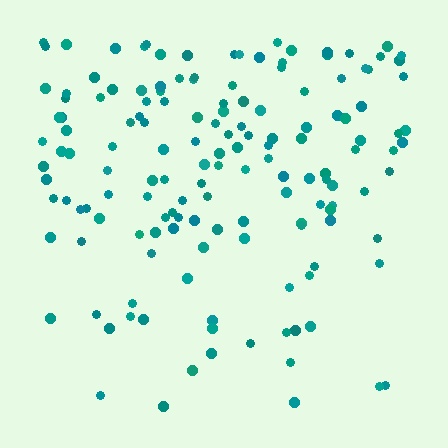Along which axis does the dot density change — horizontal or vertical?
Vertical.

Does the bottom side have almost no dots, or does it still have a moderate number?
Still a moderate number, just noticeably fewer than the top.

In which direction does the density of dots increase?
From bottom to top, with the top side densest.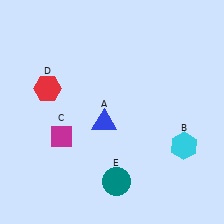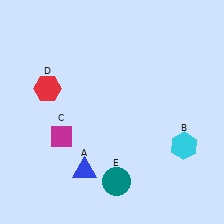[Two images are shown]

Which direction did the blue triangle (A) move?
The blue triangle (A) moved down.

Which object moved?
The blue triangle (A) moved down.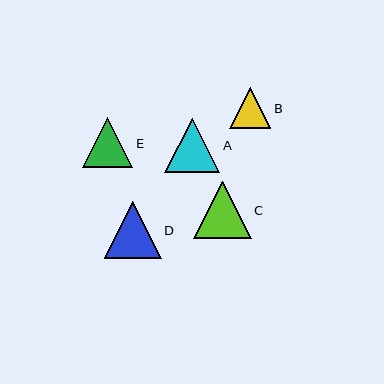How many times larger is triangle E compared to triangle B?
Triangle E is approximately 1.2 times the size of triangle B.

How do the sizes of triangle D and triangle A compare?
Triangle D and triangle A are approximately the same size.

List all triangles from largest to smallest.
From largest to smallest: C, D, A, E, B.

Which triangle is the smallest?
Triangle B is the smallest with a size of approximately 41 pixels.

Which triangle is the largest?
Triangle C is the largest with a size of approximately 57 pixels.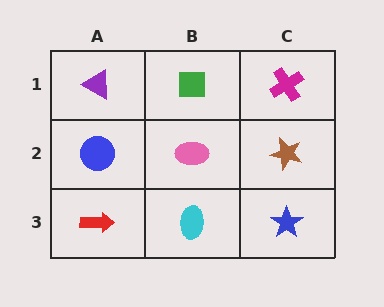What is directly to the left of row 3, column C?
A cyan ellipse.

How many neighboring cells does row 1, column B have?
3.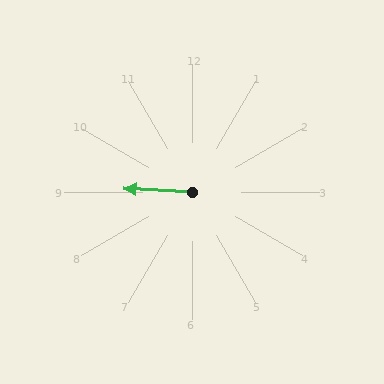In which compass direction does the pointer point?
West.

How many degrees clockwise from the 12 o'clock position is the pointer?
Approximately 273 degrees.